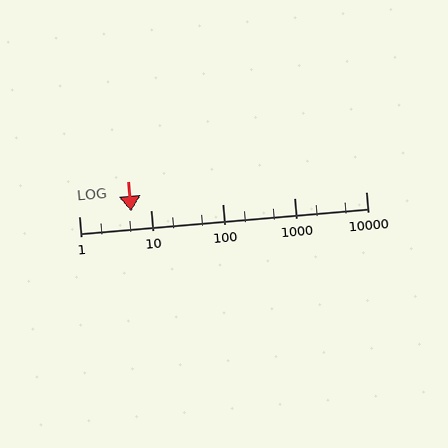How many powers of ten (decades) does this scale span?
The scale spans 4 decades, from 1 to 10000.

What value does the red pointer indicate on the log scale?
The pointer indicates approximately 5.4.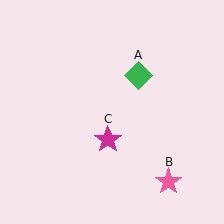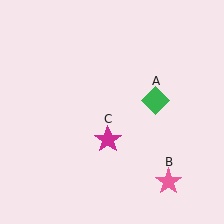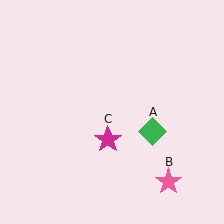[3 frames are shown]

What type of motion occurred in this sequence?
The green diamond (object A) rotated clockwise around the center of the scene.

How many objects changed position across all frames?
1 object changed position: green diamond (object A).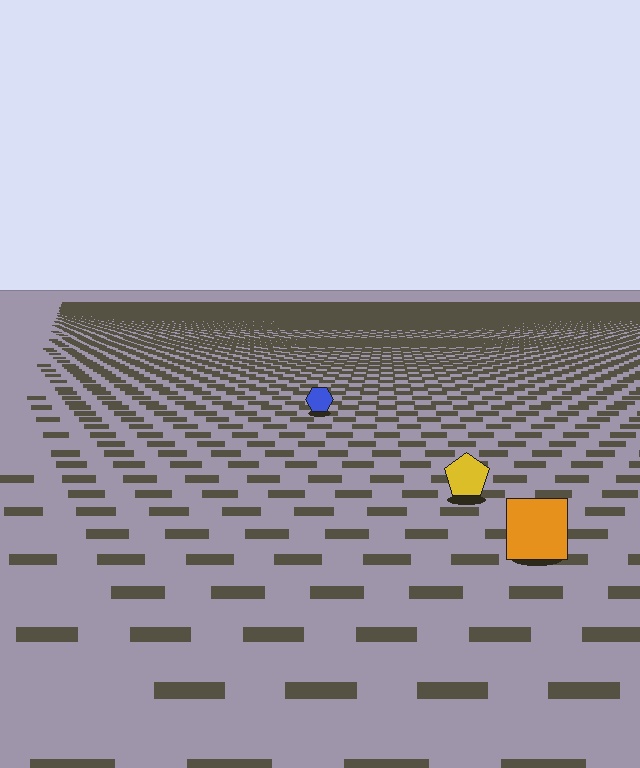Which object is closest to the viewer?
The orange square is closest. The texture marks near it are larger and more spread out.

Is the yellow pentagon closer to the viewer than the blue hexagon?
Yes. The yellow pentagon is closer — you can tell from the texture gradient: the ground texture is coarser near it.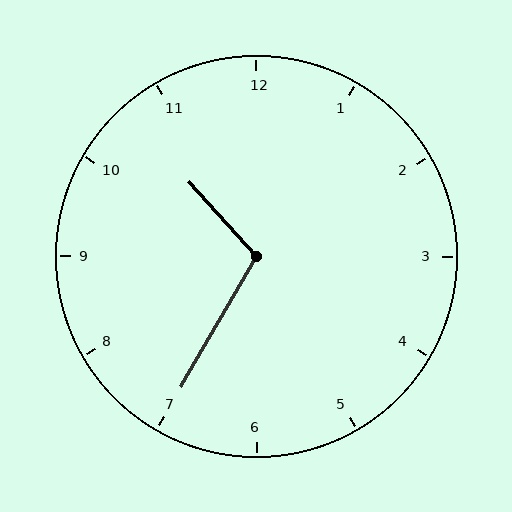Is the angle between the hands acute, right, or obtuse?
It is obtuse.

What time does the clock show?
10:35.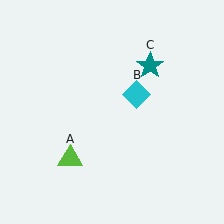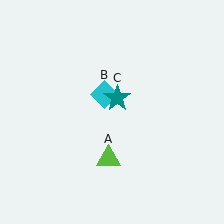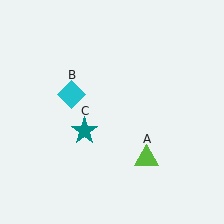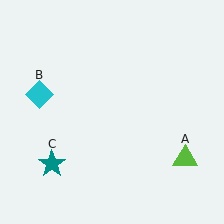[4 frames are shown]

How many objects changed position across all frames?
3 objects changed position: lime triangle (object A), cyan diamond (object B), teal star (object C).